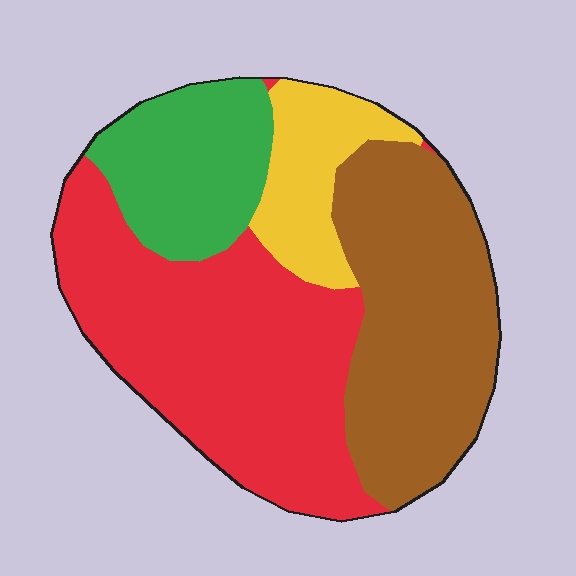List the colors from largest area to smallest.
From largest to smallest: red, brown, green, yellow.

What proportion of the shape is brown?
Brown takes up between a sixth and a third of the shape.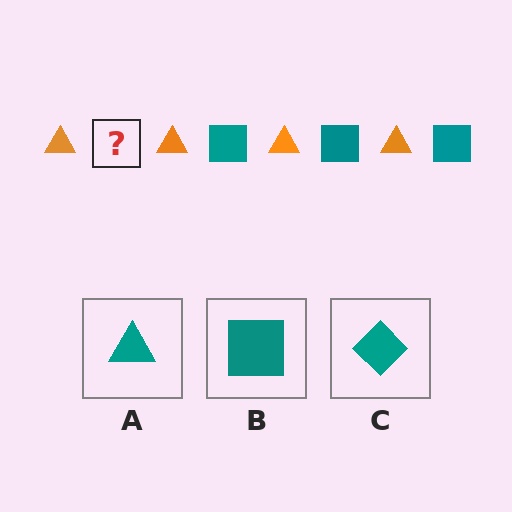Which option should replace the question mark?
Option B.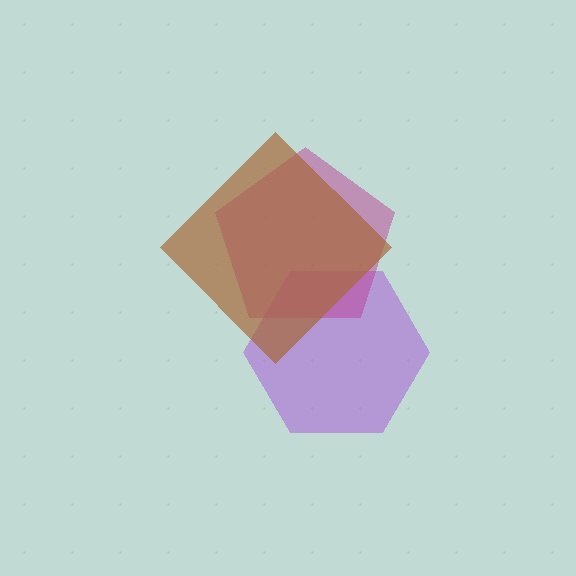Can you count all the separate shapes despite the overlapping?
Yes, there are 3 separate shapes.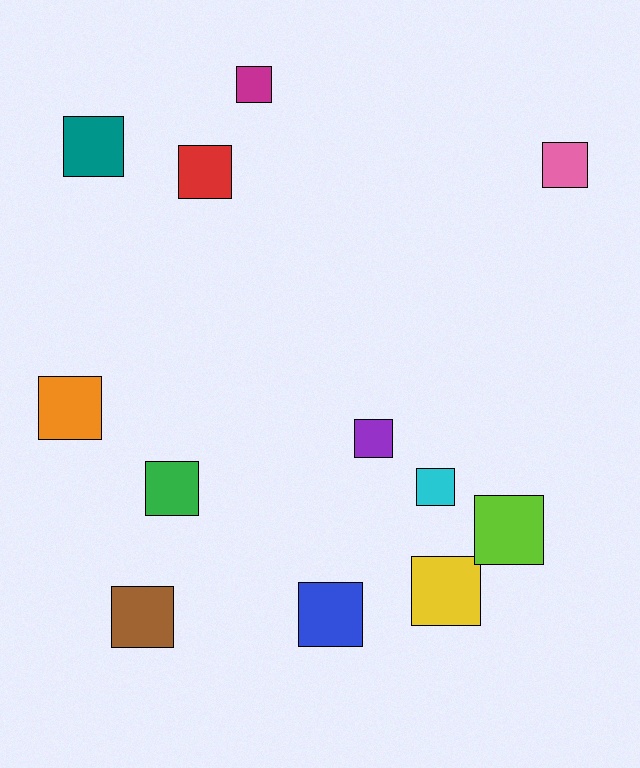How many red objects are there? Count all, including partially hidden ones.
There is 1 red object.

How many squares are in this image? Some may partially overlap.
There are 12 squares.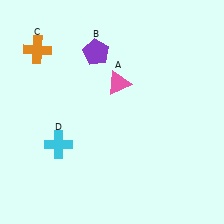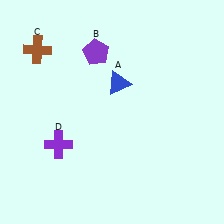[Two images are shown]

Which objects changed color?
A changed from pink to blue. C changed from orange to brown. D changed from cyan to purple.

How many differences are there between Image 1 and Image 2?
There are 3 differences between the two images.